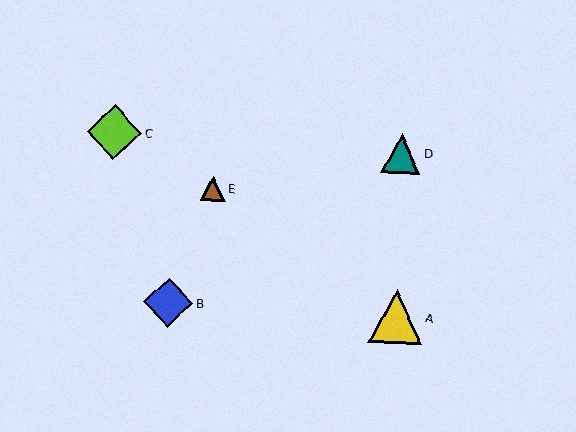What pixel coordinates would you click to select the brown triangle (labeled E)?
Click at (213, 189) to select the brown triangle E.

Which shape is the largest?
The lime diamond (labeled C) is the largest.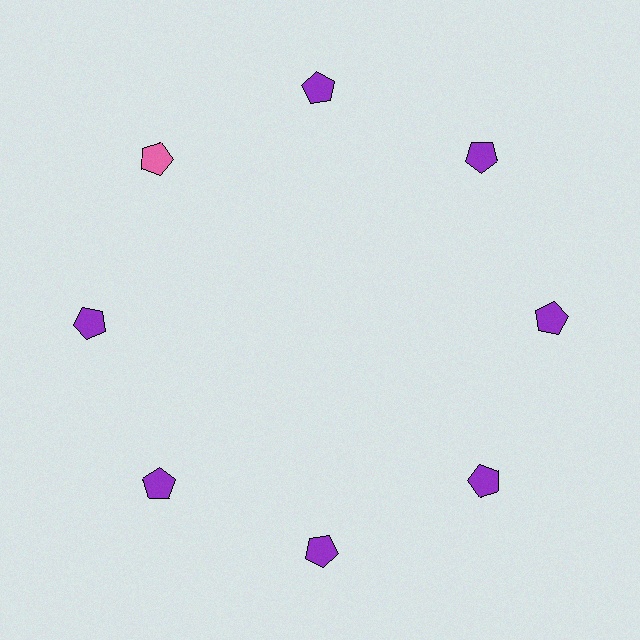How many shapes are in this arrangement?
There are 8 shapes arranged in a ring pattern.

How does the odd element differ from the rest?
It has a different color: pink instead of purple.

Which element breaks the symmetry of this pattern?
The pink pentagon at roughly the 10 o'clock position breaks the symmetry. All other shapes are purple pentagons.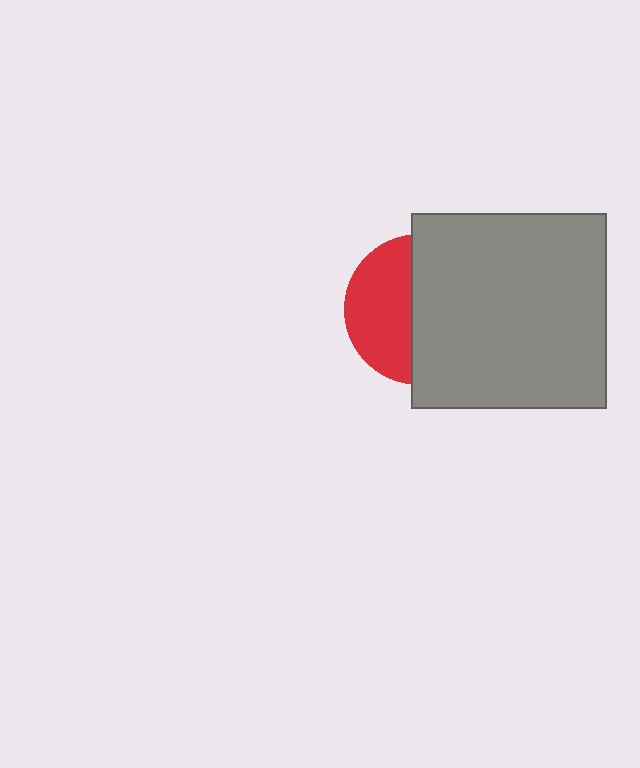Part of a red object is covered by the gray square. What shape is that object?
It is a circle.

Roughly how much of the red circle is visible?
A small part of it is visible (roughly 43%).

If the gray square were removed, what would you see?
You would see the complete red circle.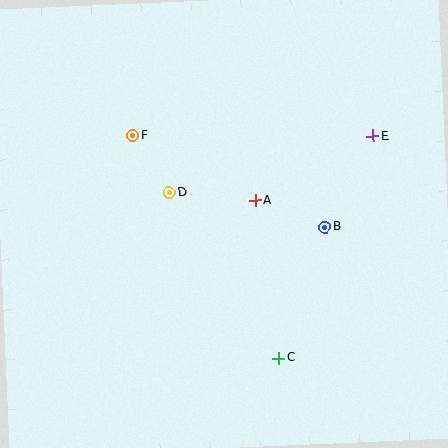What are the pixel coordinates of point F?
Point F is at (133, 136).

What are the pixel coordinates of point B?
Point B is at (325, 227).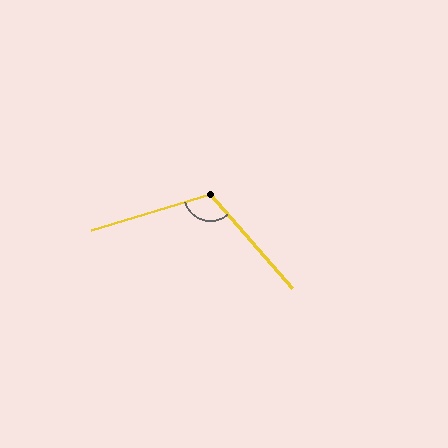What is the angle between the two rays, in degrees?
Approximately 114 degrees.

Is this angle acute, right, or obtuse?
It is obtuse.